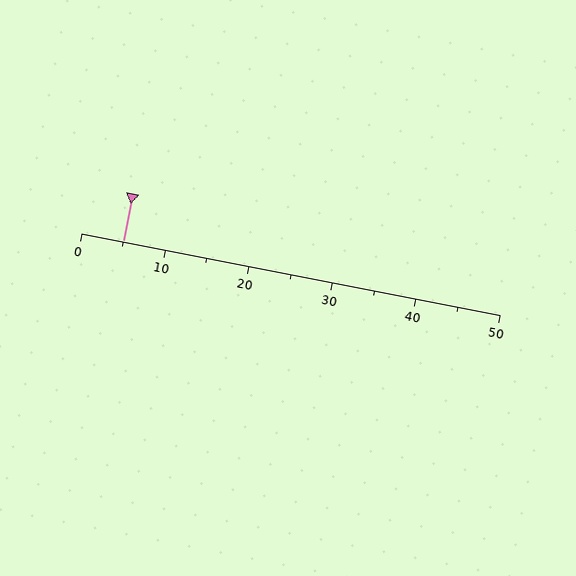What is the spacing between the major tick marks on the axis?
The major ticks are spaced 10 apart.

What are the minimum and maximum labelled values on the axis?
The axis runs from 0 to 50.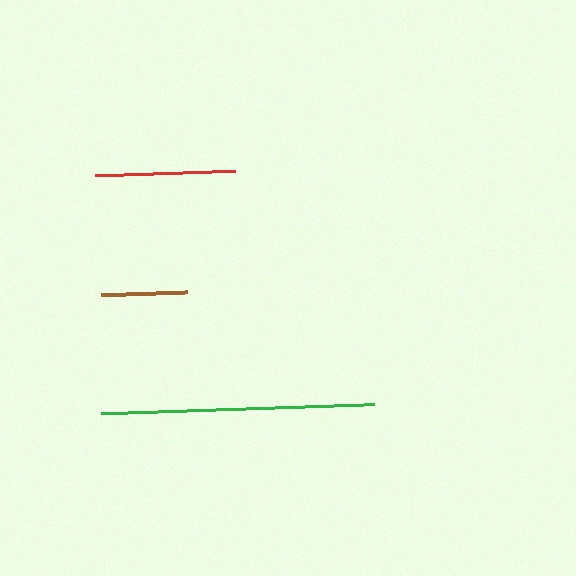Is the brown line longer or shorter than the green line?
The green line is longer than the brown line.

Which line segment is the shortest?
The brown line is the shortest at approximately 86 pixels.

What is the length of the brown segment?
The brown segment is approximately 86 pixels long.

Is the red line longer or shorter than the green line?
The green line is longer than the red line.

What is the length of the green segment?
The green segment is approximately 273 pixels long.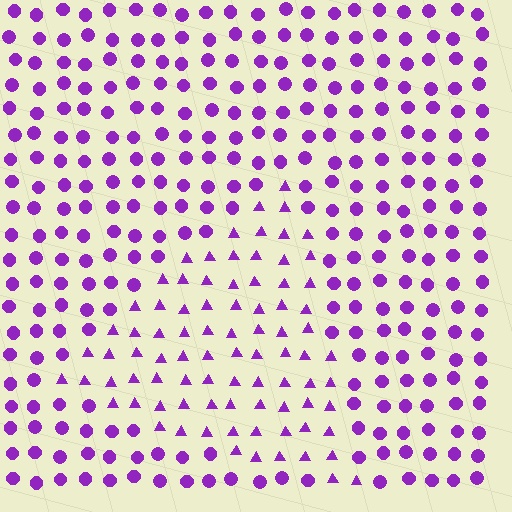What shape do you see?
I see a triangle.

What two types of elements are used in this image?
The image uses triangles inside the triangle region and circles outside it.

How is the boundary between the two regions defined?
The boundary is defined by a change in element shape: triangles inside vs. circles outside. All elements share the same color and spacing.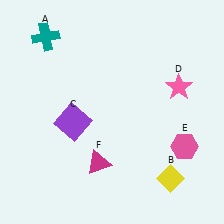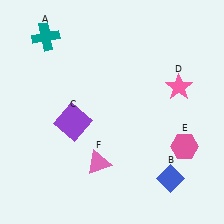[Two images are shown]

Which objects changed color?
B changed from yellow to blue. F changed from magenta to pink.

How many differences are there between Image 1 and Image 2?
There are 2 differences between the two images.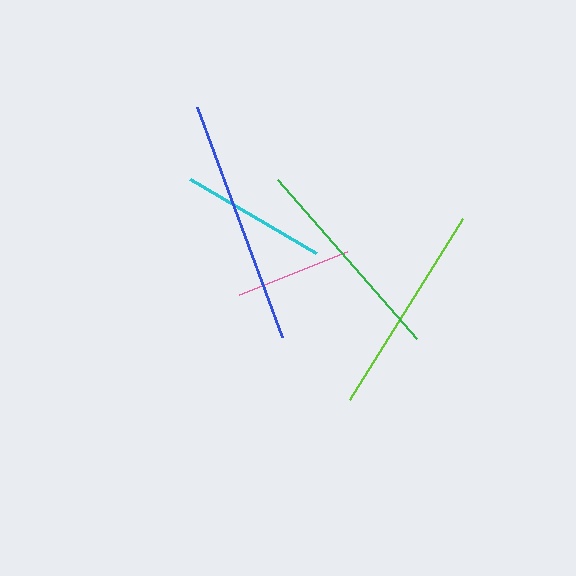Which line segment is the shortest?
The pink line is the shortest at approximately 116 pixels.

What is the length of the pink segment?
The pink segment is approximately 116 pixels long.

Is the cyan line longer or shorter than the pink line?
The cyan line is longer than the pink line.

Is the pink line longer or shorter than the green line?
The green line is longer than the pink line.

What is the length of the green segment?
The green segment is approximately 211 pixels long.